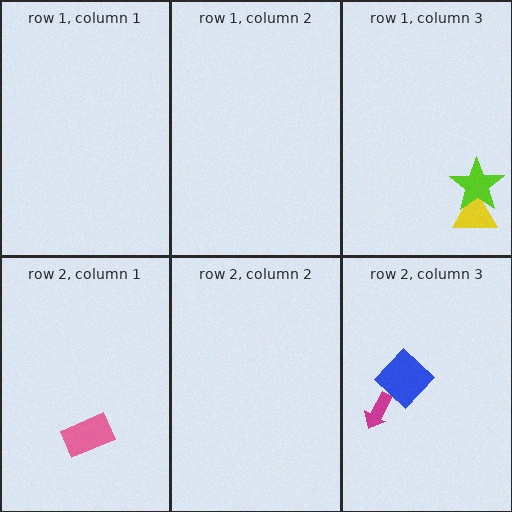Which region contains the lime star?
The row 1, column 3 region.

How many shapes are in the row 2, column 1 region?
1.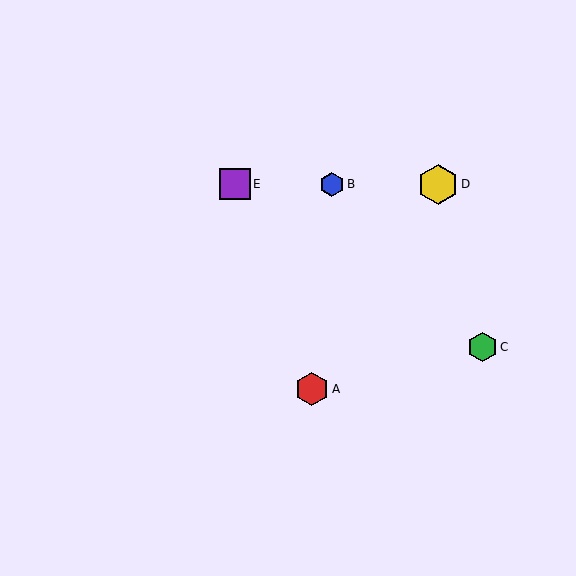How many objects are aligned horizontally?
3 objects (B, D, E) are aligned horizontally.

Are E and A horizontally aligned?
No, E is at y≈184 and A is at y≈389.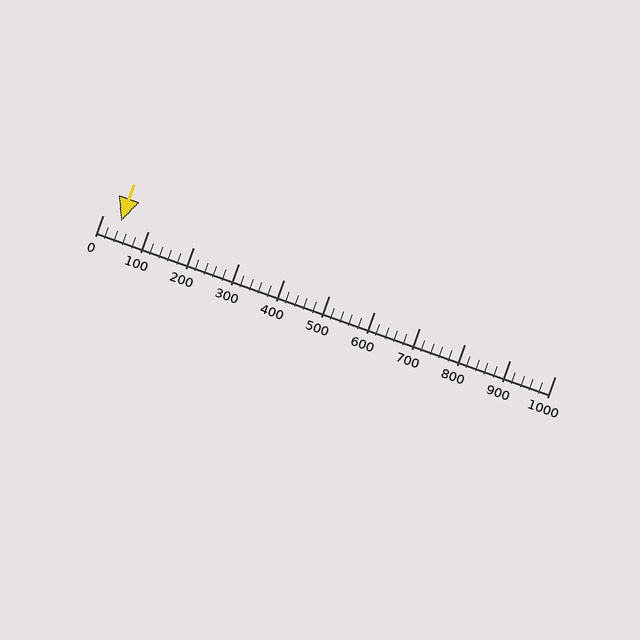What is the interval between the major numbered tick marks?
The major tick marks are spaced 100 units apart.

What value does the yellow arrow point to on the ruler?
The yellow arrow points to approximately 40.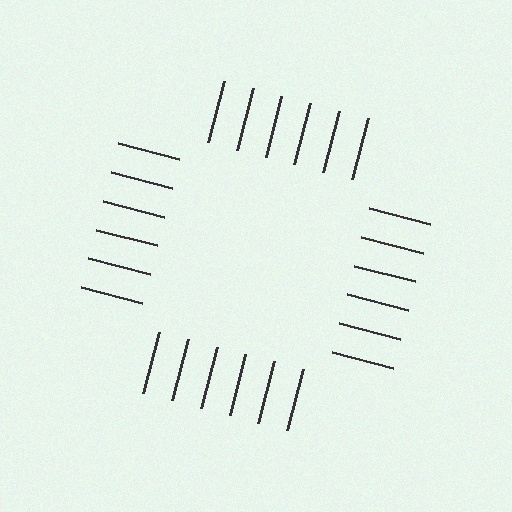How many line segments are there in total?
24 — 6 along each of the 4 edges.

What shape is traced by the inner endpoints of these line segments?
An illusory square — the line segments terminate on its edges but no continuous stroke is drawn.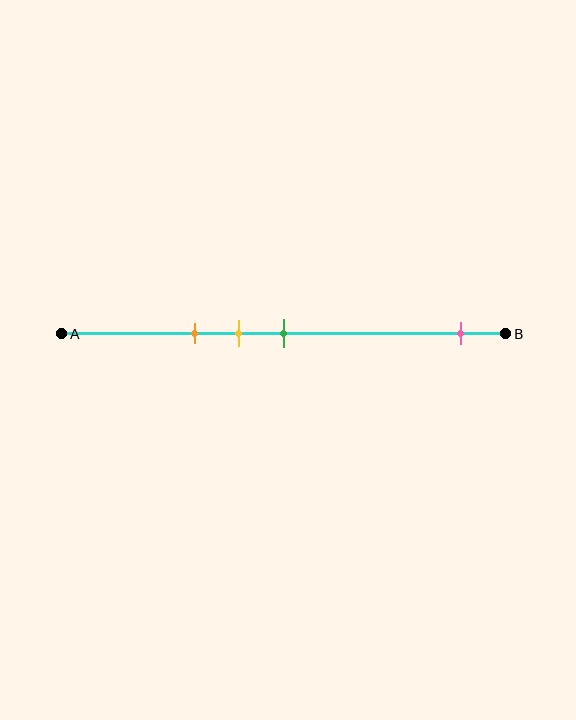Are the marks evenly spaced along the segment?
No, the marks are not evenly spaced.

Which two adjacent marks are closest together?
The yellow and green marks are the closest adjacent pair.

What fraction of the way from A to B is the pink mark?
The pink mark is approximately 90% (0.9) of the way from A to B.